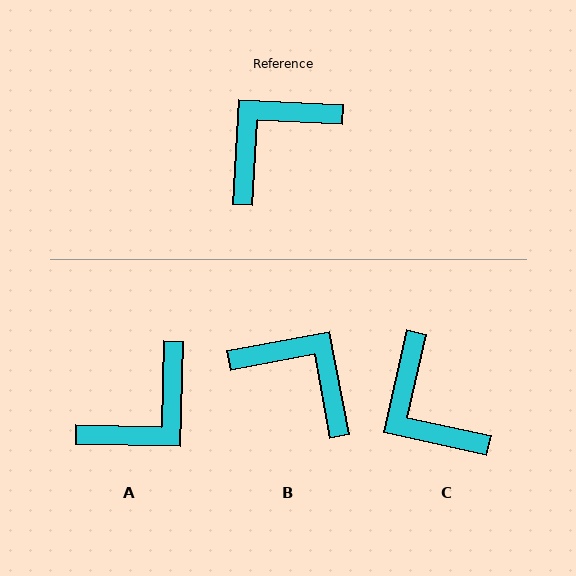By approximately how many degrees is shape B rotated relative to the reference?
Approximately 76 degrees clockwise.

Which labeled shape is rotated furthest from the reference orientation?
A, about 178 degrees away.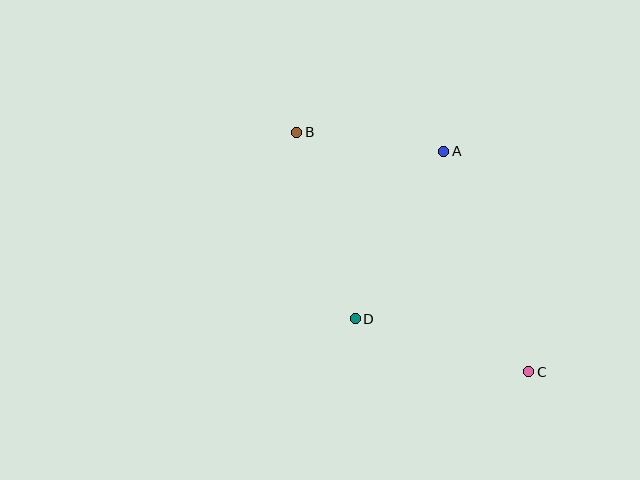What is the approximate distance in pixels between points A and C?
The distance between A and C is approximately 237 pixels.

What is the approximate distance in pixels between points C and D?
The distance between C and D is approximately 182 pixels.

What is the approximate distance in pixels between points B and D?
The distance between B and D is approximately 196 pixels.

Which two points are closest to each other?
Points A and B are closest to each other.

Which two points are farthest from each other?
Points B and C are farthest from each other.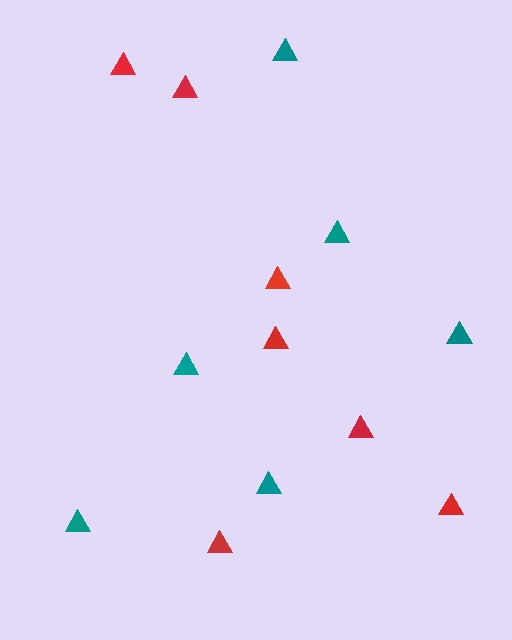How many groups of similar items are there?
There are 2 groups: one group of teal triangles (6) and one group of red triangles (7).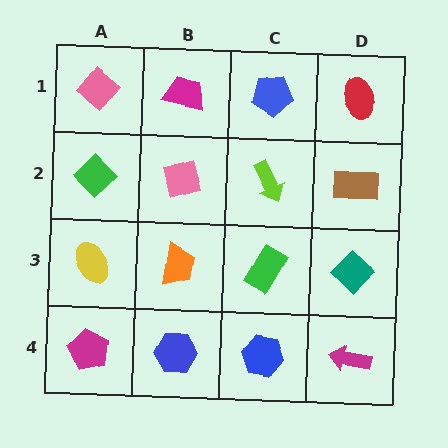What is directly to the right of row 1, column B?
A blue pentagon.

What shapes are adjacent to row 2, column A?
A pink diamond (row 1, column A), a yellow ellipse (row 3, column A), a pink square (row 2, column B).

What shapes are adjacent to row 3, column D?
A brown rectangle (row 2, column D), a magenta arrow (row 4, column D), a green rectangle (row 3, column C).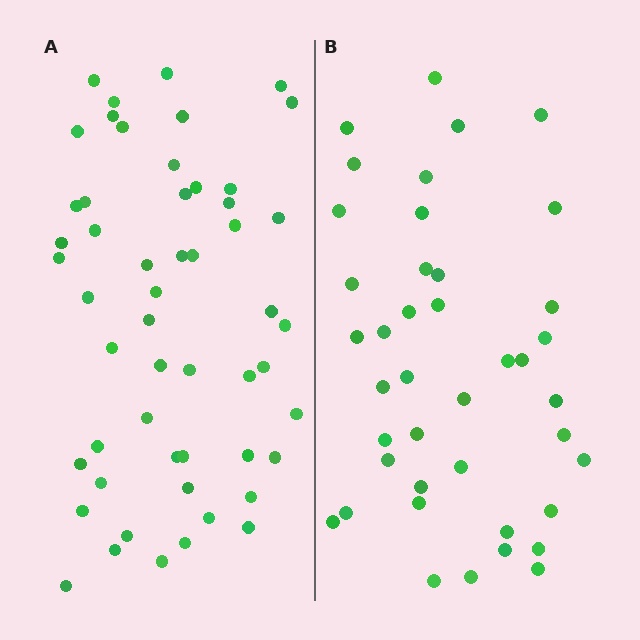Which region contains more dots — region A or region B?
Region A (the left region) has more dots.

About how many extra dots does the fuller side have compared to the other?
Region A has roughly 12 or so more dots than region B.